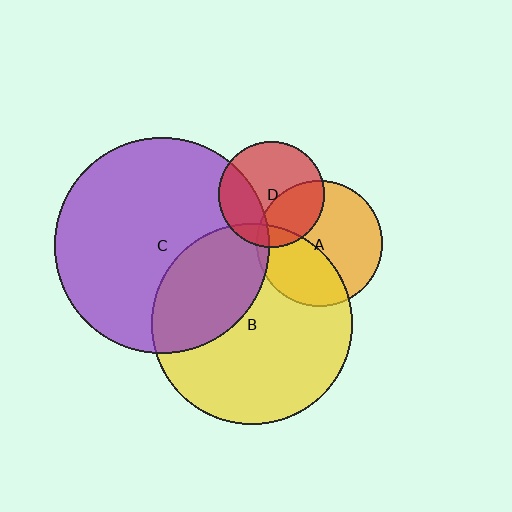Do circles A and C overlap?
Yes.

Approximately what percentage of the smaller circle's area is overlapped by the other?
Approximately 5%.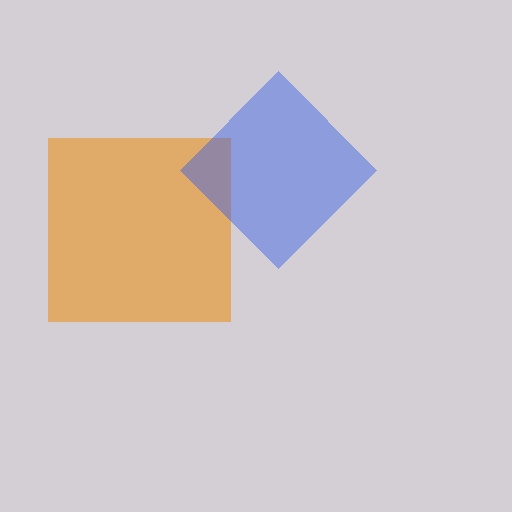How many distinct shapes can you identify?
There are 2 distinct shapes: an orange square, a blue diamond.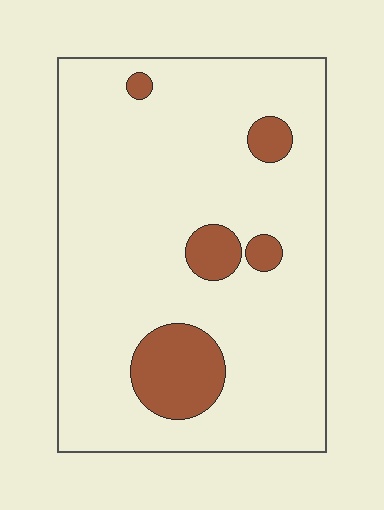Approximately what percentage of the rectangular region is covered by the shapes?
Approximately 10%.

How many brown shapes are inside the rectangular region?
5.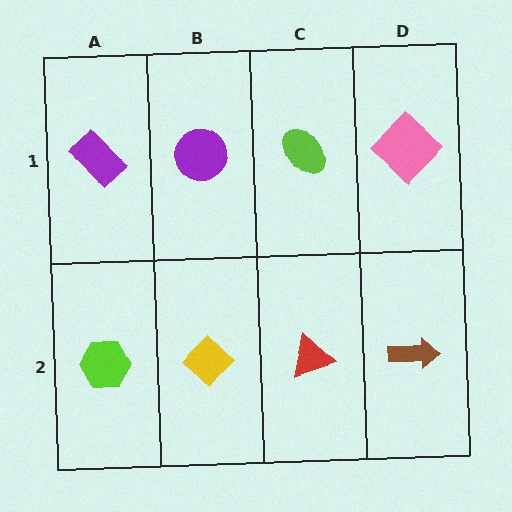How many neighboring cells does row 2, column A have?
2.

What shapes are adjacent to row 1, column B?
A yellow diamond (row 2, column B), a purple rectangle (row 1, column A), a lime ellipse (row 1, column C).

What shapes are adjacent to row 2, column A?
A purple rectangle (row 1, column A), a yellow diamond (row 2, column B).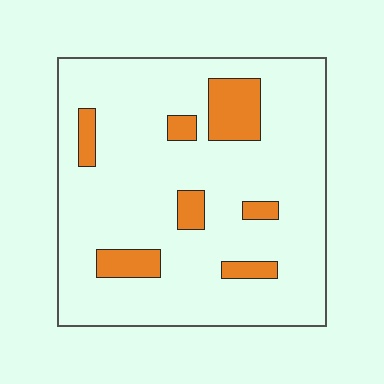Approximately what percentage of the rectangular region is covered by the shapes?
Approximately 15%.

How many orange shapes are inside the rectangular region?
7.